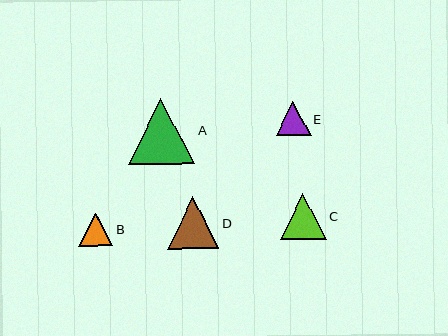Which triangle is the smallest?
Triangle B is the smallest with a size of approximately 34 pixels.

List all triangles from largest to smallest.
From largest to smallest: A, D, C, E, B.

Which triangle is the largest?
Triangle A is the largest with a size of approximately 67 pixels.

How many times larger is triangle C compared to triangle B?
Triangle C is approximately 1.3 times the size of triangle B.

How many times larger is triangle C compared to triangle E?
Triangle C is approximately 1.3 times the size of triangle E.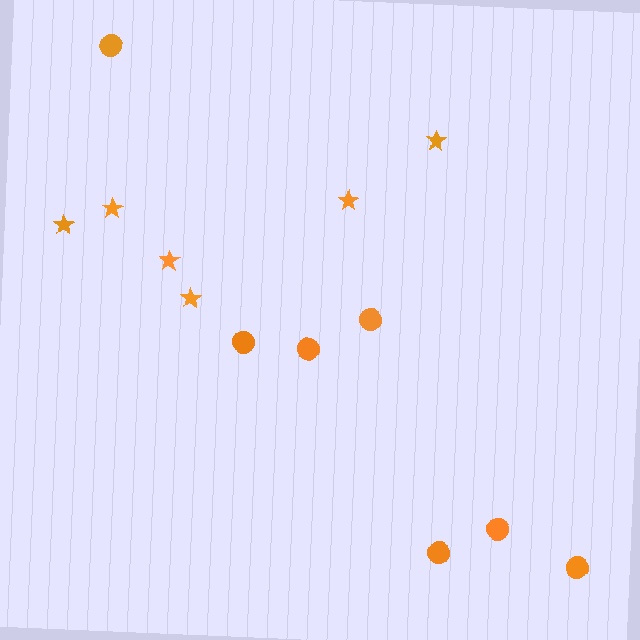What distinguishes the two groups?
There are 2 groups: one group of circles (7) and one group of stars (6).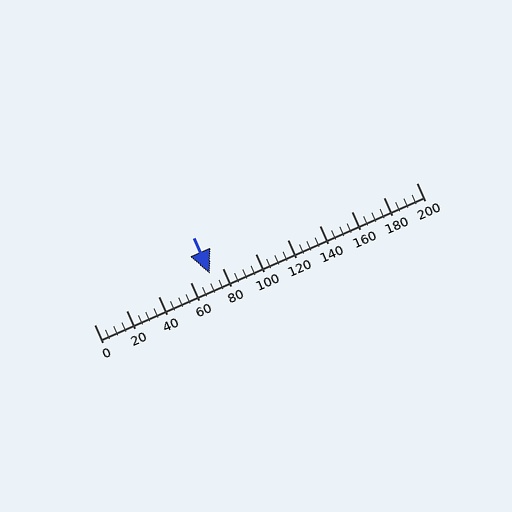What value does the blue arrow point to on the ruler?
The blue arrow points to approximately 72.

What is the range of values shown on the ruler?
The ruler shows values from 0 to 200.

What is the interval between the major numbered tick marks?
The major tick marks are spaced 20 units apart.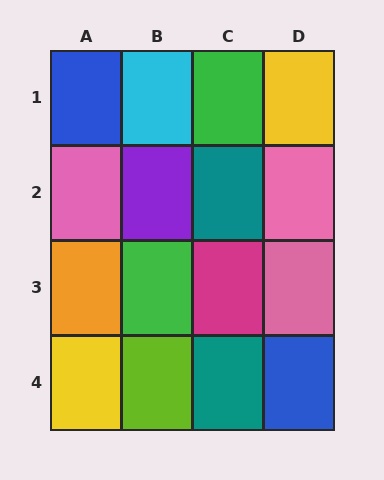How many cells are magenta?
1 cell is magenta.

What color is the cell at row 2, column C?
Teal.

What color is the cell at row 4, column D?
Blue.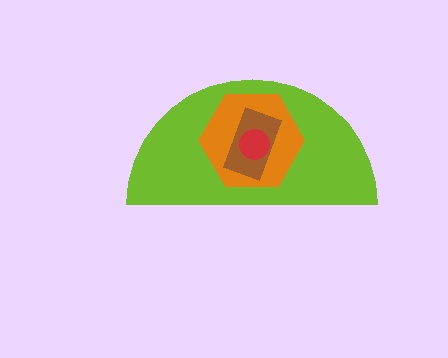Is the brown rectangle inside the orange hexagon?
Yes.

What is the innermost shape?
The red circle.